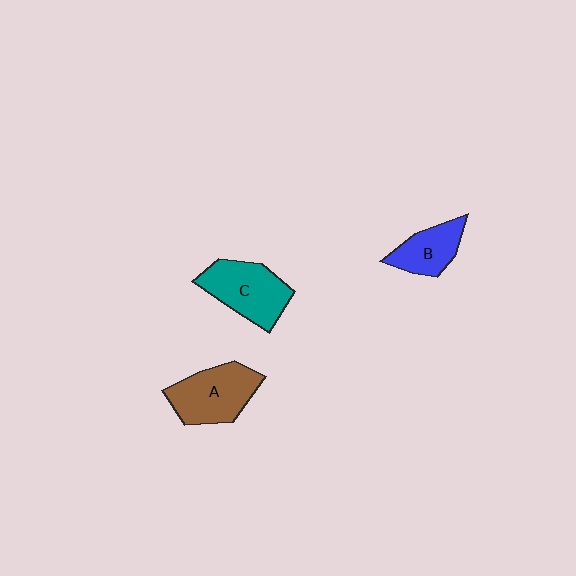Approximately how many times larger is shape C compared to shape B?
Approximately 1.5 times.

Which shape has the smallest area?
Shape B (blue).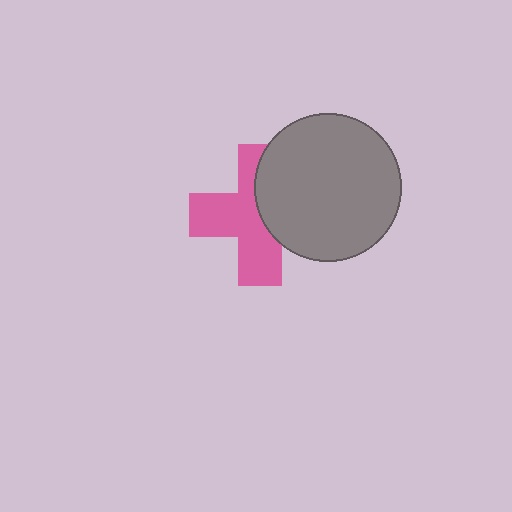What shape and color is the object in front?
The object in front is a gray circle.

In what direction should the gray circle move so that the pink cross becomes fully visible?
The gray circle should move right. That is the shortest direction to clear the overlap and leave the pink cross fully visible.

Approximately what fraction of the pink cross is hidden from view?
Roughly 41% of the pink cross is hidden behind the gray circle.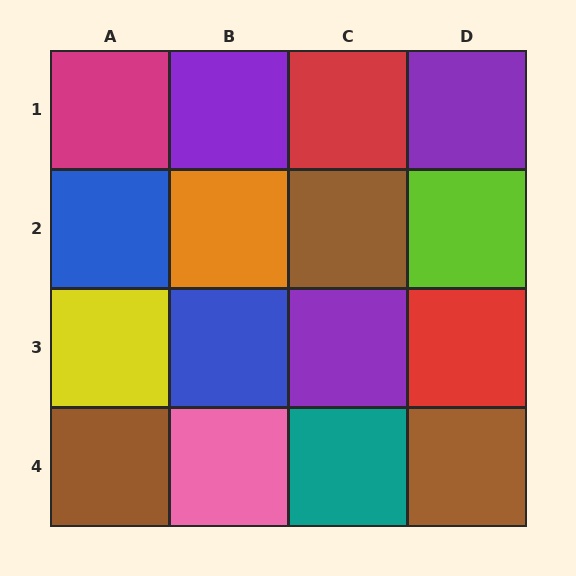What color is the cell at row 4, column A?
Brown.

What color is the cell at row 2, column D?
Lime.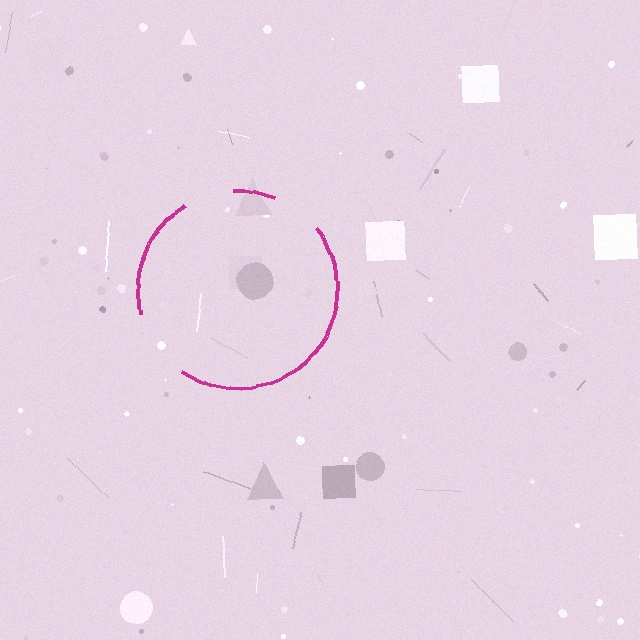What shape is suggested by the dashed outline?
The dashed outline suggests a circle.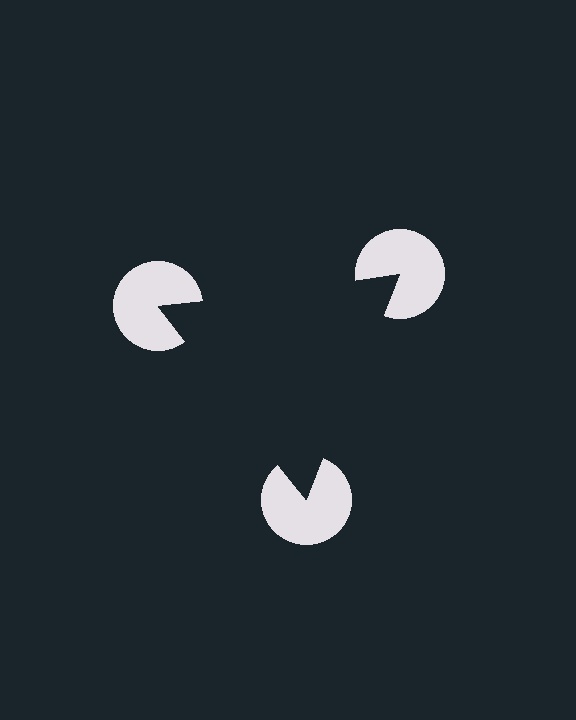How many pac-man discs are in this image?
There are 3 — one at each vertex of the illusory triangle.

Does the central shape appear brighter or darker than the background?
It typically appears slightly darker than the background, even though no actual brightness change is drawn.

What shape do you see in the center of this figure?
An illusory triangle — its edges are inferred from the aligned wedge cuts in the pac-man discs, not physically drawn.